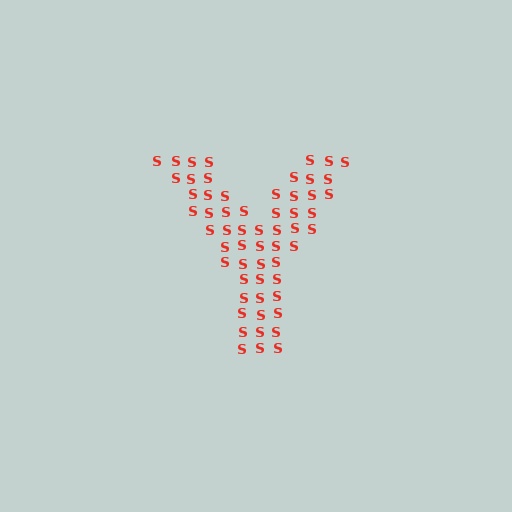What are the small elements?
The small elements are letter S's.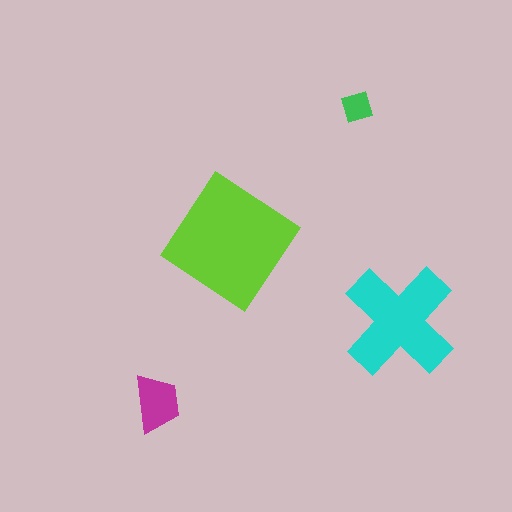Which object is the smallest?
The green diamond.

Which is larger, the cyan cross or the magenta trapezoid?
The cyan cross.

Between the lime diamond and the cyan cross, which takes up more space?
The lime diamond.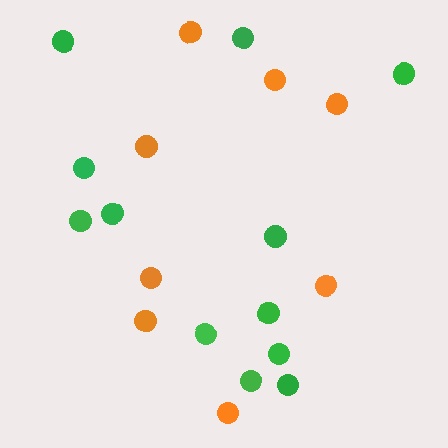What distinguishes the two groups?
There are 2 groups: one group of green circles (12) and one group of orange circles (8).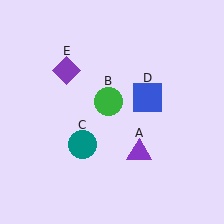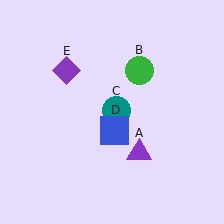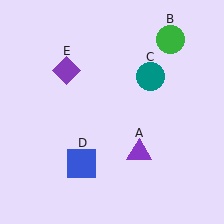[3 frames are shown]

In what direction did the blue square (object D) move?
The blue square (object D) moved down and to the left.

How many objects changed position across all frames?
3 objects changed position: green circle (object B), teal circle (object C), blue square (object D).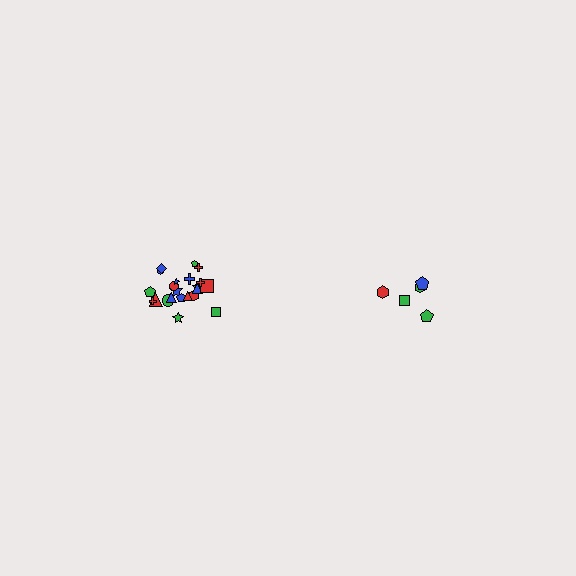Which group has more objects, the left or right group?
The left group.